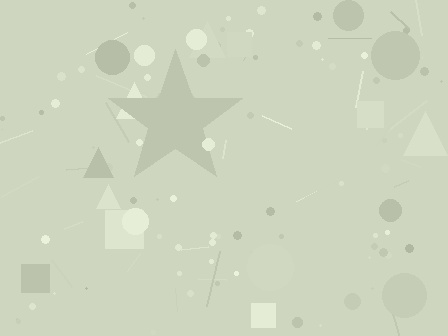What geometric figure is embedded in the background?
A star is embedded in the background.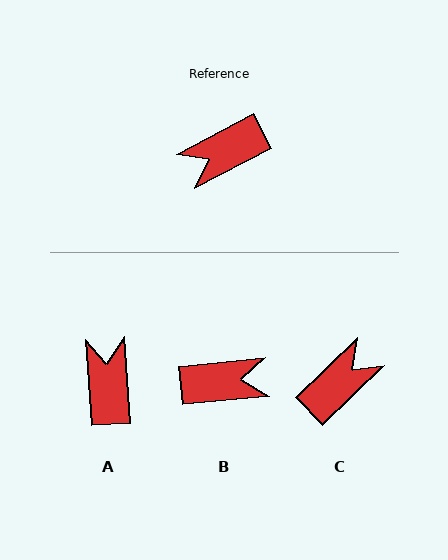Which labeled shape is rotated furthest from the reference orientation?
C, about 164 degrees away.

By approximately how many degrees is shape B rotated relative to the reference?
Approximately 158 degrees counter-clockwise.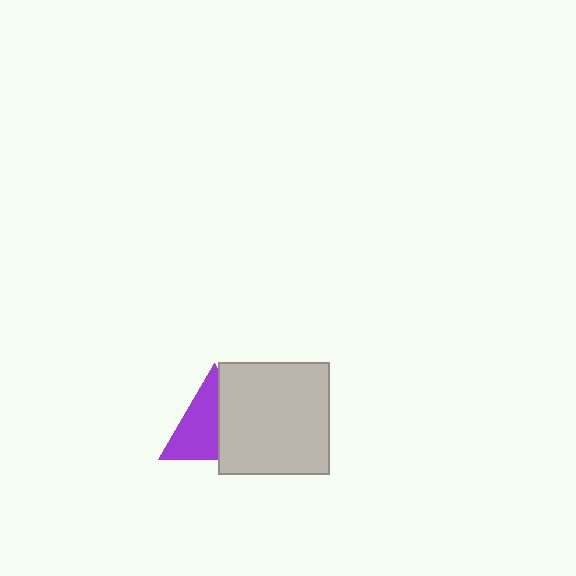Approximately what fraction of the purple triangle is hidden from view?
Roughly 44% of the purple triangle is hidden behind the light gray square.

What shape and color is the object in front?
The object in front is a light gray square.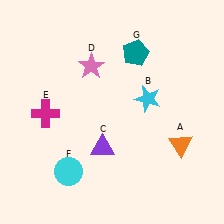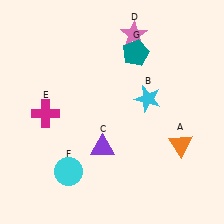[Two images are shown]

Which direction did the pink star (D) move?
The pink star (D) moved right.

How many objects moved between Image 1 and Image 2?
1 object moved between the two images.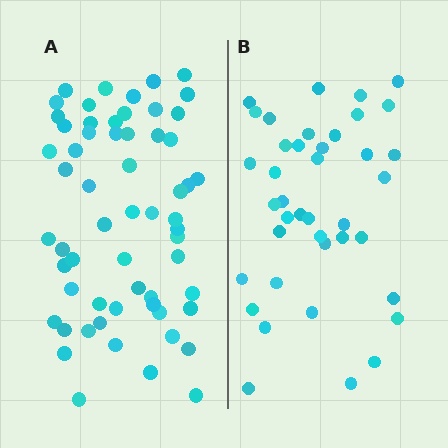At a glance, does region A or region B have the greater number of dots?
Region A (the left region) has more dots.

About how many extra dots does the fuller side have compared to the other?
Region A has approximately 20 more dots than region B.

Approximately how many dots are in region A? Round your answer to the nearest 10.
About 60 dots.